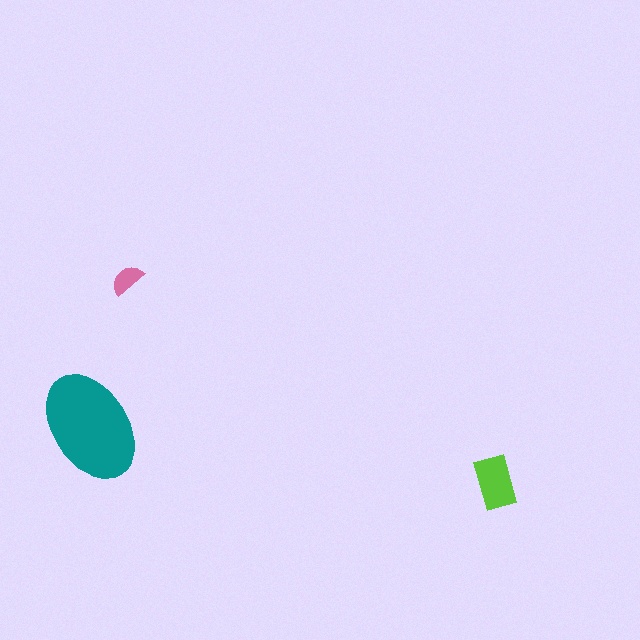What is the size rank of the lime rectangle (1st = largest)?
2nd.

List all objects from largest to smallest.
The teal ellipse, the lime rectangle, the pink semicircle.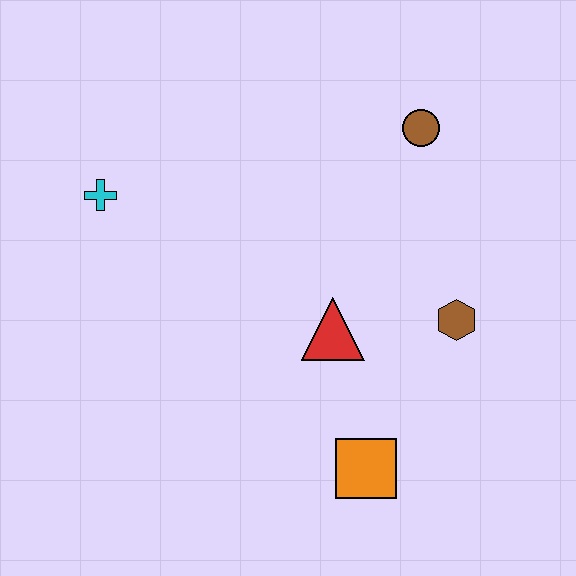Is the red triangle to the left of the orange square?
Yes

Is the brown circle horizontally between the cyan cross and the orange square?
No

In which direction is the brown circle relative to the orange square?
The brown circle is above the orange square.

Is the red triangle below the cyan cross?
Yes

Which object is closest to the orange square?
The red triangle is closest to the orange square.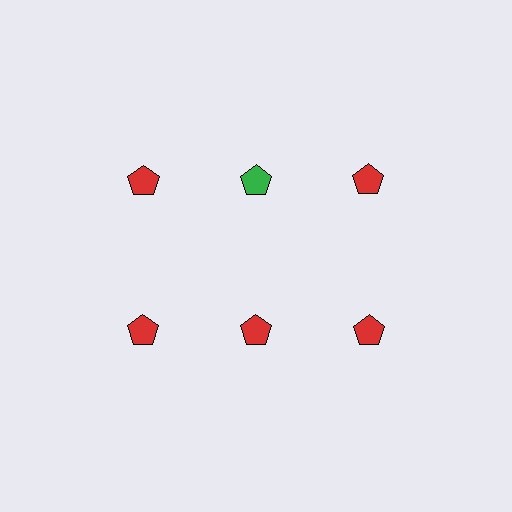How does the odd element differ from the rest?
It has a different color: green instead of red.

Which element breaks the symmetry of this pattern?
The green pentagon in the top row, second from left column breaks the symmetry. All other shapes are red pentagons.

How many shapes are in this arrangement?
There are 6 shapes arranged in a grid pattern.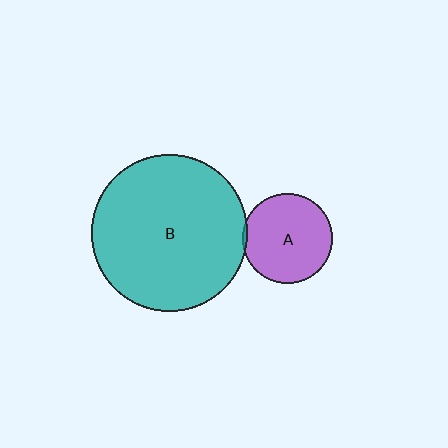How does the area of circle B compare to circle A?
Approximately 3.0 times.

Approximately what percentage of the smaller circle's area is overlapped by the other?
Approximately 5%.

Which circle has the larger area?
Circle B (teal).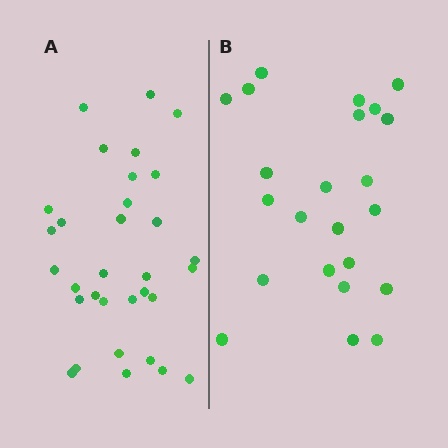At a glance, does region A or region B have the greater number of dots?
Region A (the left region) has more dots.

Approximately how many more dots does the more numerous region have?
Region A has roughly 8 or so more dots than region B.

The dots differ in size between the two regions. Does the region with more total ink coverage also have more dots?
No. Region B has more total ink coverage because its dots are larger, but region A actually contains more individual dots. Total area can be misleading — the number of items is what matters here.